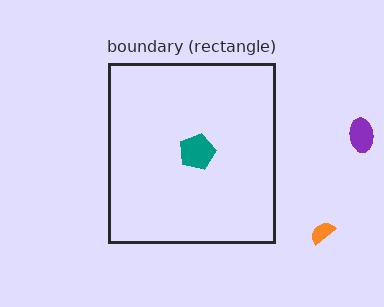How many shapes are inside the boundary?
1 inside, 2 outside.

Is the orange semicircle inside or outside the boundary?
Outside.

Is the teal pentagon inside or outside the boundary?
Inside.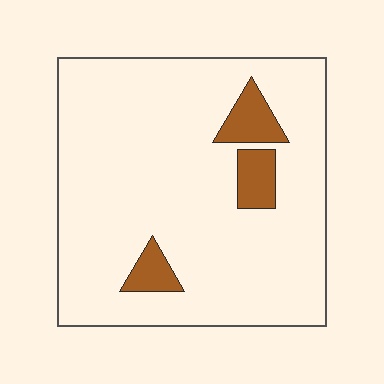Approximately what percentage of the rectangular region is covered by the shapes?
Approximately 10%.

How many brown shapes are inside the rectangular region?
3.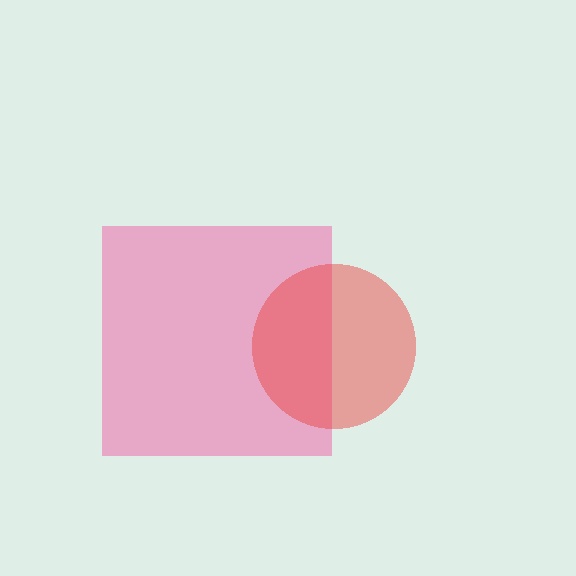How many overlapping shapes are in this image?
There are 2 overlapping shapes in the image.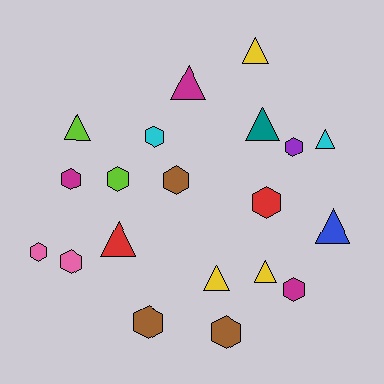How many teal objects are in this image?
There is 1 teal object.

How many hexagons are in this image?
There are 11 hexagons.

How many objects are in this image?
There are 20 objects.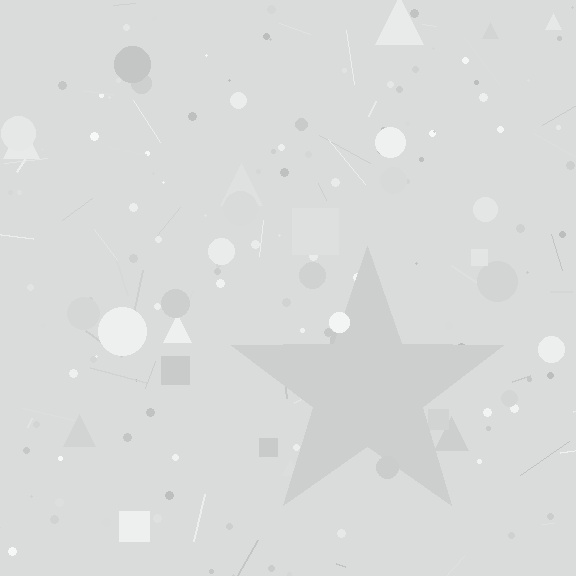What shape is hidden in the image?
A star is hidden in the image.